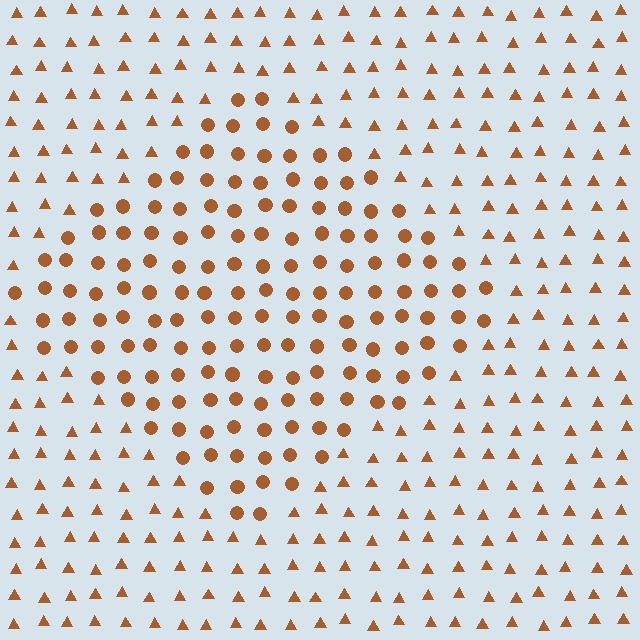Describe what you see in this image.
The image is filled with small brown elements arranged in a uniform grid. A diamond-shaped region contains circles, while the surrounding area contains triangles. The boundary is defined purely by the change in element shape.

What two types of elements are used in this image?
The image uses circles inside the diamond region and triangles outside it.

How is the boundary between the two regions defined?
The boundary is defined by a change in element shape: circles inside vs. triangles outside. All elements share the same color and spacing.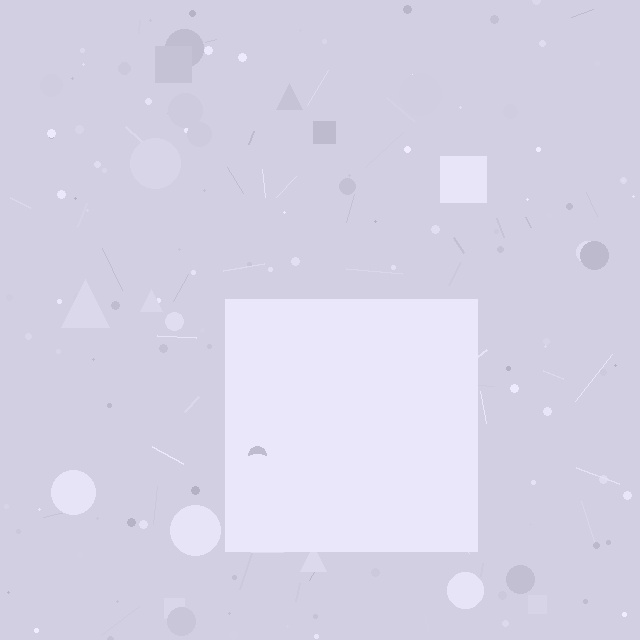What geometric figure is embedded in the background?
A square is embedded in the background.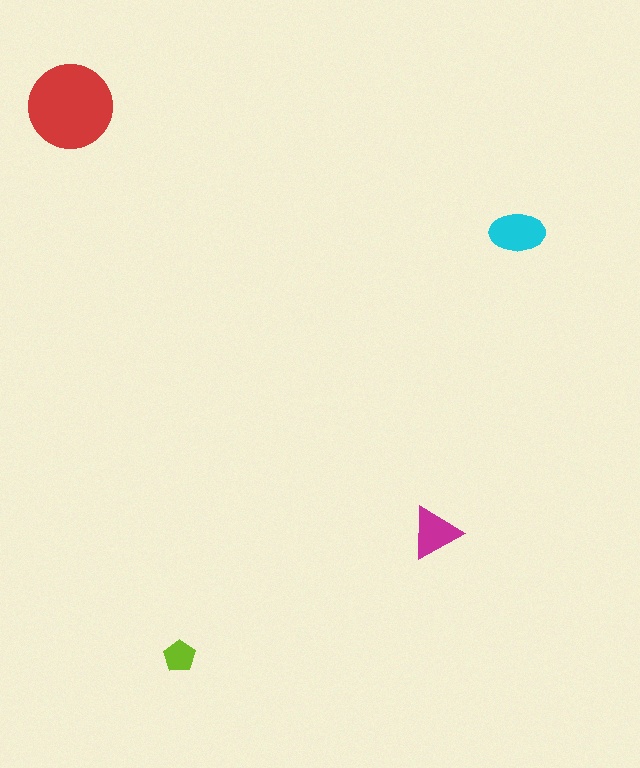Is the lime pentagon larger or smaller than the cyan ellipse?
Smaller.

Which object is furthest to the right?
The cyan ellipse is rightmost.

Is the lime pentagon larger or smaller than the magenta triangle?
Smaller.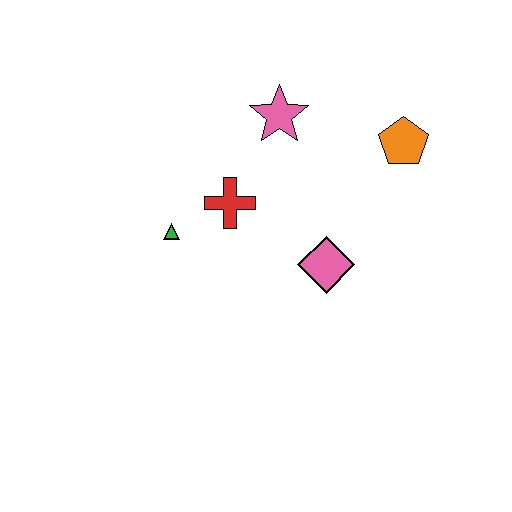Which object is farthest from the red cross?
The orange pentagon is farthest from the red cross.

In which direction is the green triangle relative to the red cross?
The green triangle is to the left of the red cross.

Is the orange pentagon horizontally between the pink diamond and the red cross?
No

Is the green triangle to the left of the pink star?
Yes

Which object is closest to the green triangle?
The red cross is closest to the green triangle.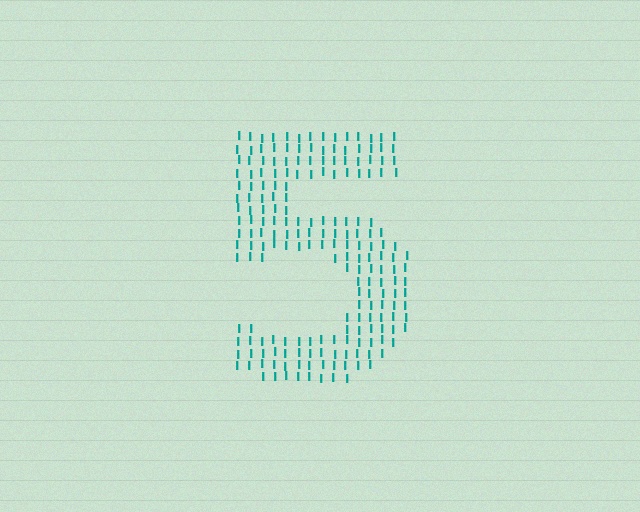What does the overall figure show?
The overall figure shows the digit 5.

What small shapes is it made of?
It is made of small letter I's.